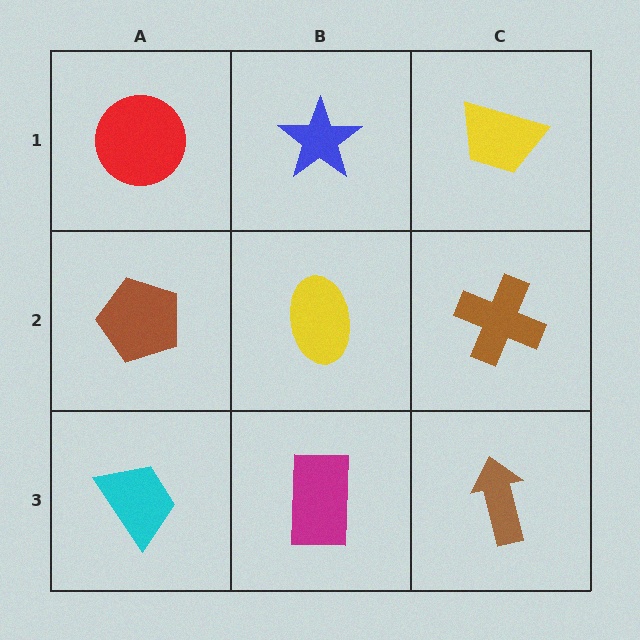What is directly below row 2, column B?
A magenta rectangle.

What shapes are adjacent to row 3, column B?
A yellow ellipse (row 2, column B), a cyan trapezoid (row 3, column A), a brown arrow (row 3, column C).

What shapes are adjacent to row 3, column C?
A brown cross (row 2, column C), a magenta rectangle (row 3, column B).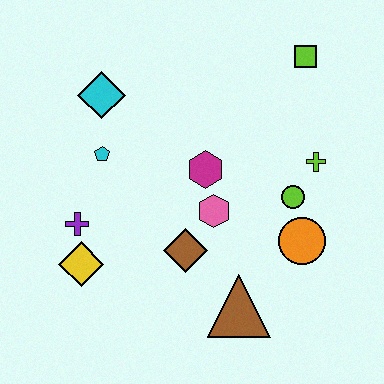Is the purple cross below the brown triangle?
No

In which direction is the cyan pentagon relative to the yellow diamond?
The cyan pentagon is above the yellow diamond.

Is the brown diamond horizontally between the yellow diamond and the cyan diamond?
No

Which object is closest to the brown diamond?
The pink hexagon is closest to the brown diamond.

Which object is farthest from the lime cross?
The yellow diamond is farthest from the lime cross.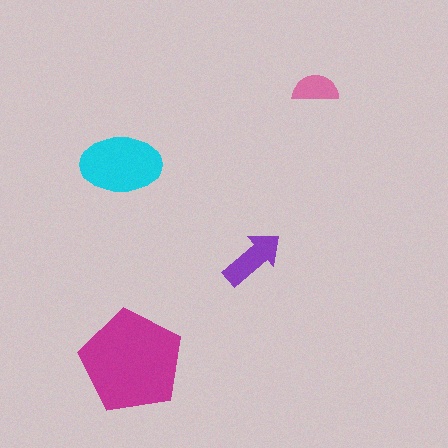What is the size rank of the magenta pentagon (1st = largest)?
1st.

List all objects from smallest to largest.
The pink semicircle, the purple arrow, the cyan ellipse, the magenta pentagon.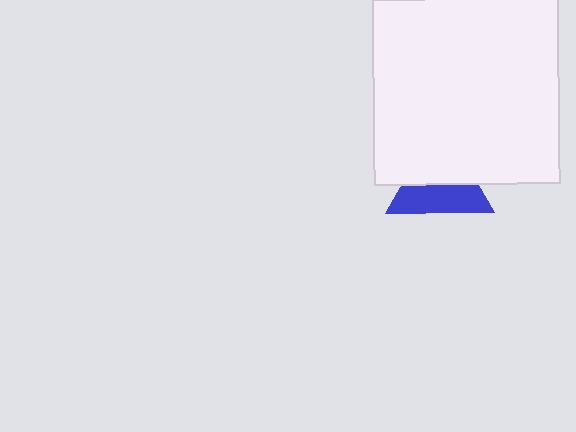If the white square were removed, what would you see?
You would see the complete blue triangle.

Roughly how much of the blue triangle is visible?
About half of it is visible (roughly 50%).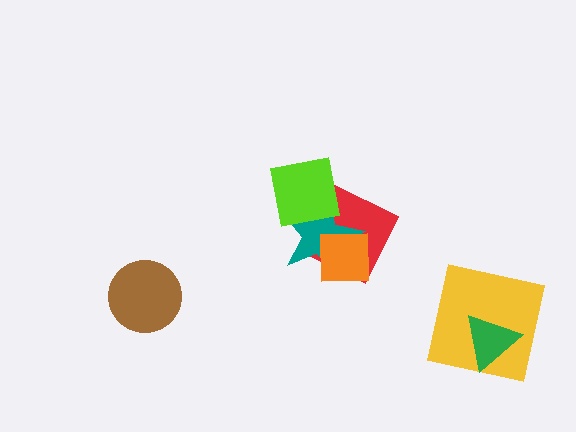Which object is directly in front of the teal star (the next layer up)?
The orange square is directly in front of the teal star.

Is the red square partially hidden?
Yes, it is partially covered by another shape.